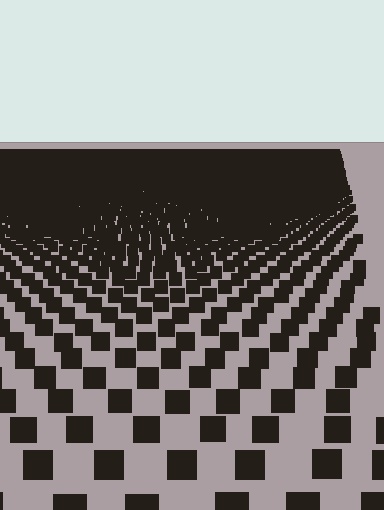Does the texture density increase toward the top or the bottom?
Density increases toward the top.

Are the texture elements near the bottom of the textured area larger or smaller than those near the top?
Larger. Near the bottom, elements are closer to the viewer and appear at a bigger on-screen size.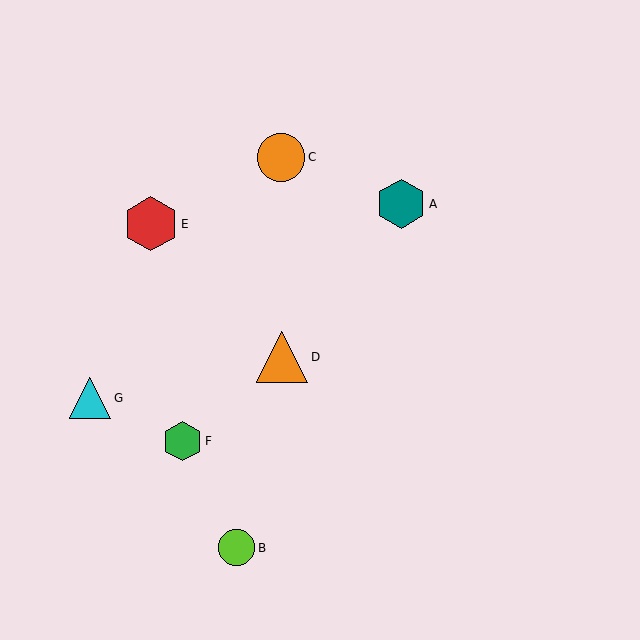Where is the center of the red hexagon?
The center of the red hexagon is at (151, 224).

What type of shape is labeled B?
Shape B is a lime circle.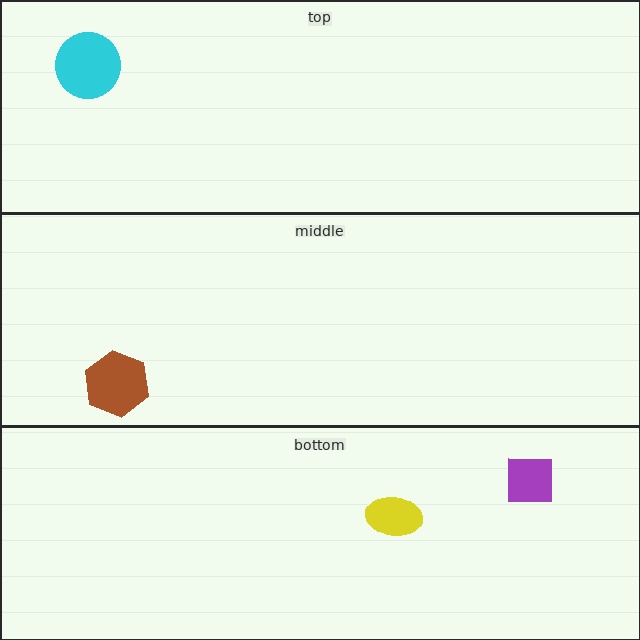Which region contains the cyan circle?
The top region.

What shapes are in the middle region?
The brown hexagon.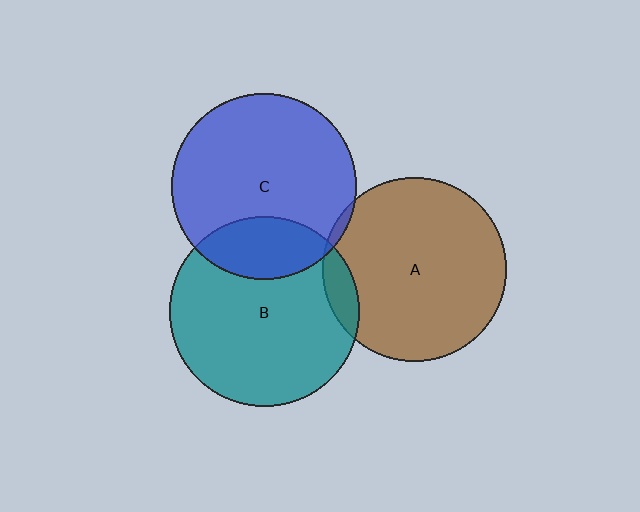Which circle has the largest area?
Circle B (teal).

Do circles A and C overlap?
Yes.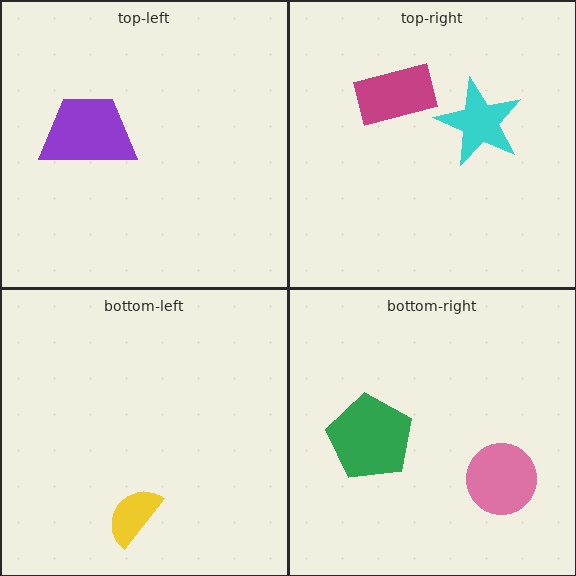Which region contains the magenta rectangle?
The top-right region.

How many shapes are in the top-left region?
1.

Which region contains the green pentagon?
The bottom-right region.